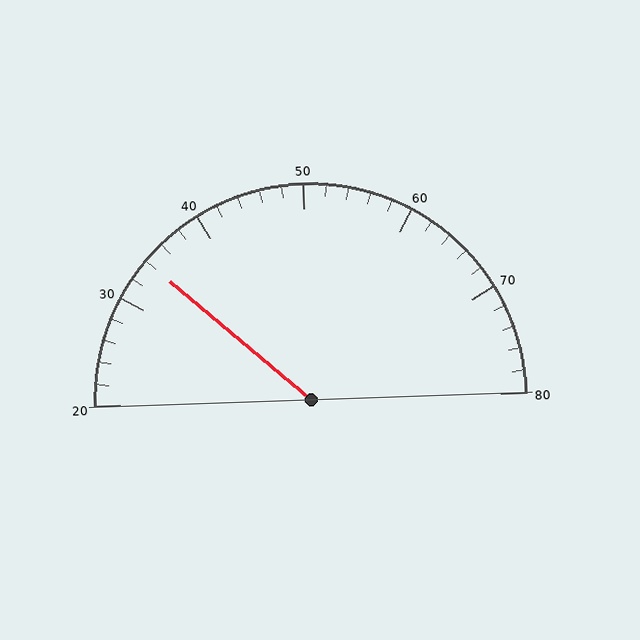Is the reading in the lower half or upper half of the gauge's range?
The reading is in the lower half of the range (20 to 80).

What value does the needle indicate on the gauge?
The needle indicates approximately 34.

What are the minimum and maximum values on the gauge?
The gauge ranges from 20 to 80.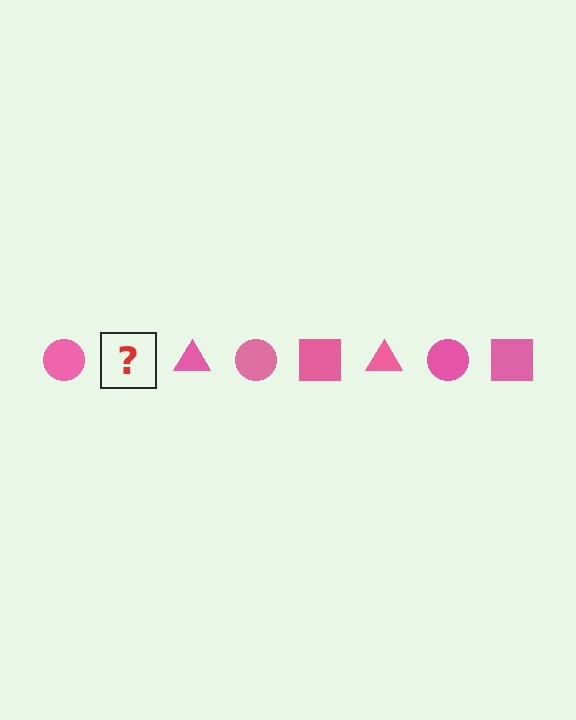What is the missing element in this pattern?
The missing element is a pink square.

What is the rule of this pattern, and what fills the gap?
The rule is that the pattern cycles through circle, square, triangle shapes in pink. The gap should be filled with a pink square.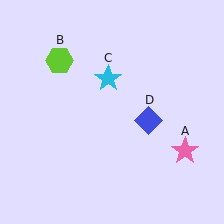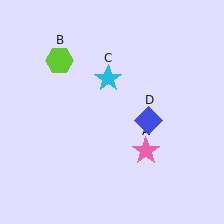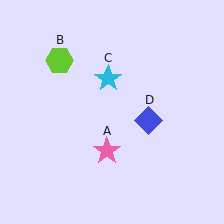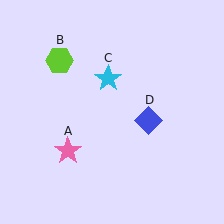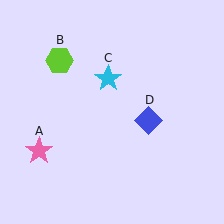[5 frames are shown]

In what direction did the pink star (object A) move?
The pink star (object A) moved left.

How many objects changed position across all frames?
1 object changed position: pink star (object A).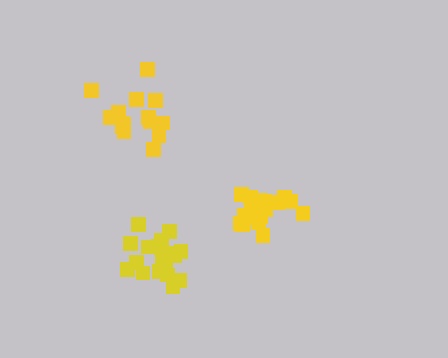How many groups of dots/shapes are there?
There are 3 groups.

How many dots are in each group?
Group 1: 20 dots, Group 2: 15 dots, Group 3: 19 dots (54 total).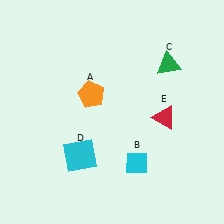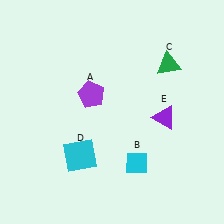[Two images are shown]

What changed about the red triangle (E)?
In Image 1, E is red. In Image 2, it changed to purple.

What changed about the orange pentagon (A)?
In Image 1, A is orange. In Image 2, it changed to purple.